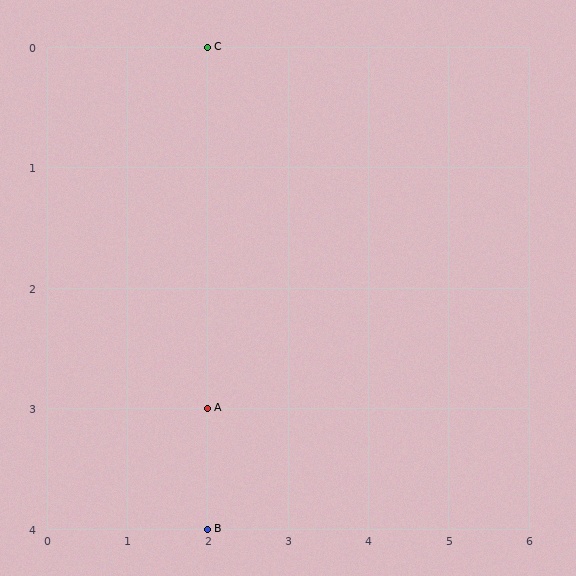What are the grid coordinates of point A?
Point A is at grid coordinates (2, 3).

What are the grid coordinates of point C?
Point C is at grid coordinates (2, 0).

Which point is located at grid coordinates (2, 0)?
Point C is at (2, 0).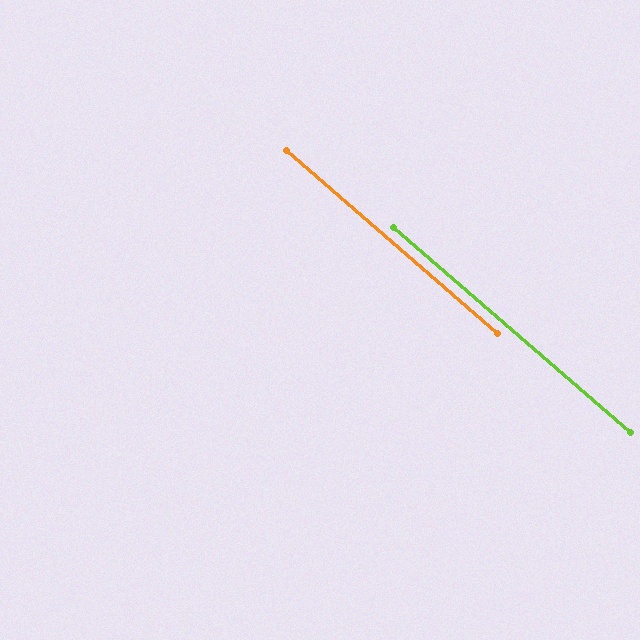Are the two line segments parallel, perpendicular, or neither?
Parallel — their directions differ by only 0.1°.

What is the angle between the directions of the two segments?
Approximately 0 degrees.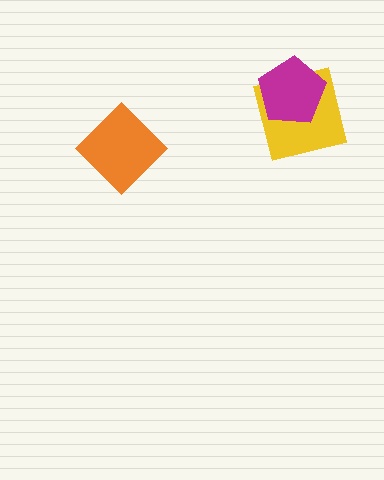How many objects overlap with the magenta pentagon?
1 object overlaps with the magenta pentagon.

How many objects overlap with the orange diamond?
0 objects overlap with the orange diamond.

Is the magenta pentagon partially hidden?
No, no other shape covers it.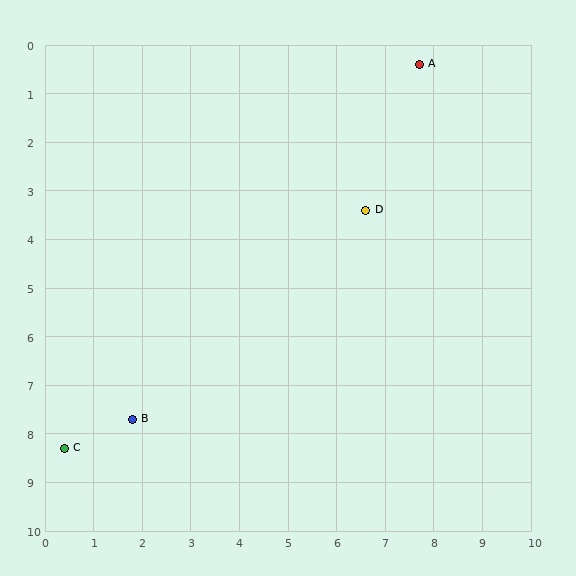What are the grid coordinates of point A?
Point A is at approximately (7.7, 0.4).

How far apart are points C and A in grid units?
Points C and A are about 10.8 grid units apart.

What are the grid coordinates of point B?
Point B is at approximately (1.8, 7.7).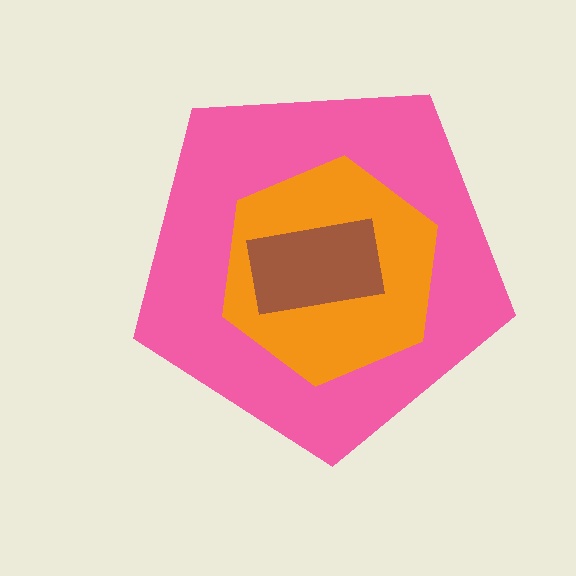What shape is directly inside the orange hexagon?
The brown rectangle.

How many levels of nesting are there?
3.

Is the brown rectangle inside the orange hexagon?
Yes.